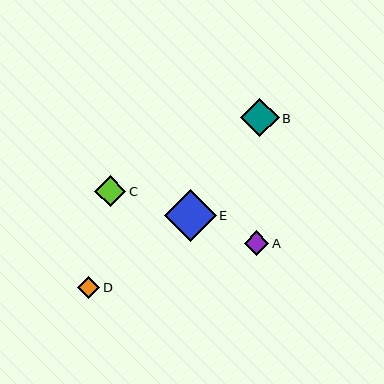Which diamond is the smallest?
Diamond D is the smallest with a size of approximately 22 pixels.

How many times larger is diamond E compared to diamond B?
Diamond E is approximately 1.4 times the size of diamond B.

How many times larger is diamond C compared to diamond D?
Diamond C is approximately 1.4 times the size of diamond D.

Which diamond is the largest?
Diamond E is the largest with a size of approximately 52 pixels.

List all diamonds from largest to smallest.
From largest to smallest: E, B, C, A, D.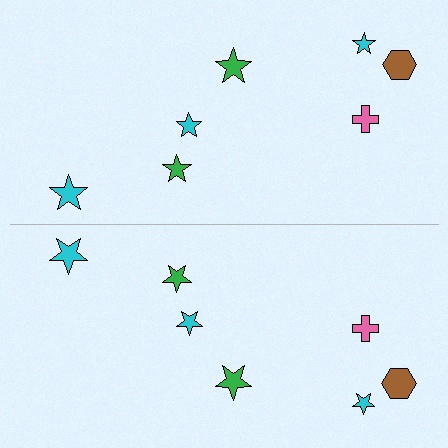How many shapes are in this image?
There are 14 shapes in this image.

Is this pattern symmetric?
Yes, this pattern has bilateral (reflection) symmetry.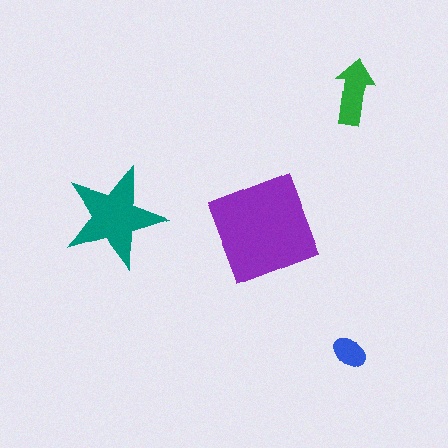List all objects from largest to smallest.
The purple diamond, the teal star, the green arrow, the blue ellipse.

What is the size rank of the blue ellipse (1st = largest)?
4th.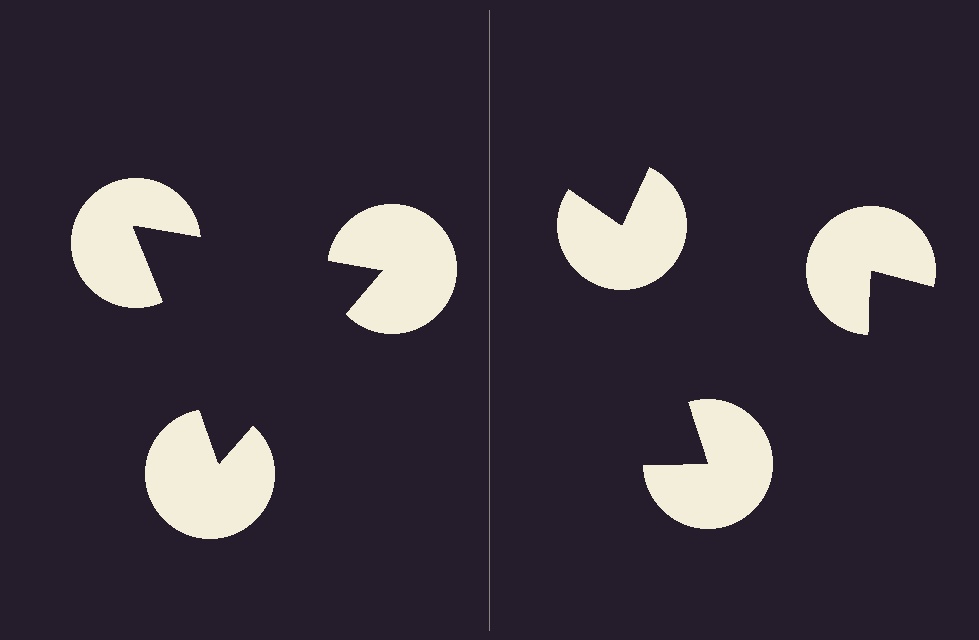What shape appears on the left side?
An illusory triangle.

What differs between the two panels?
The pac-man discs are positioned identically on both sides; only the wedge orientations differ. On the left they align to a triangle; on the right they are misaligned.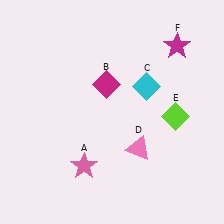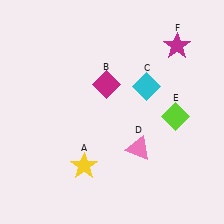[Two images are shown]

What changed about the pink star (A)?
In Image 1, A is pink. In Image 2, it changed to yellow.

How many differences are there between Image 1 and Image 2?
There is 1 difference between the two images.